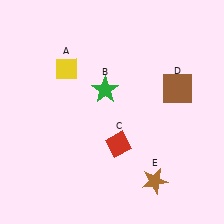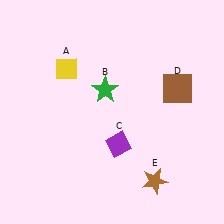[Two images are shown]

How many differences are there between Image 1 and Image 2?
There is 1 difference between the two images.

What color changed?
The diamond (C) changed from red in Image 1 to purple in Image 2.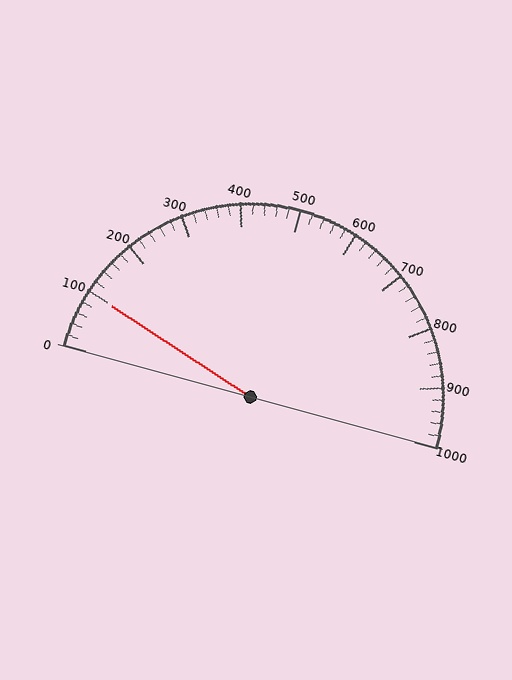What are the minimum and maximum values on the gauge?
The gauge ranges from 0 to 1000.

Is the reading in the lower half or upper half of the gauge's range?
The reading is in the lower half of the range (0 to 1000).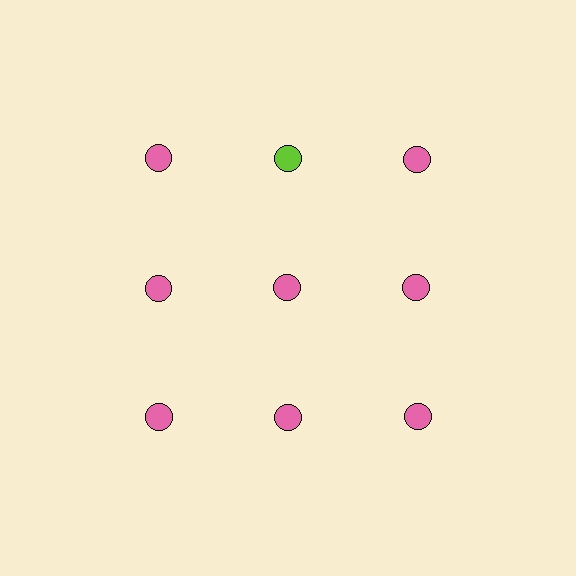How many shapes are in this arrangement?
There are 9 shapes arranged in a grid pattern.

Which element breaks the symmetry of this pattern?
The lime circle in the top row, second from left column breaks the symmetry. All other shapes are pink circles.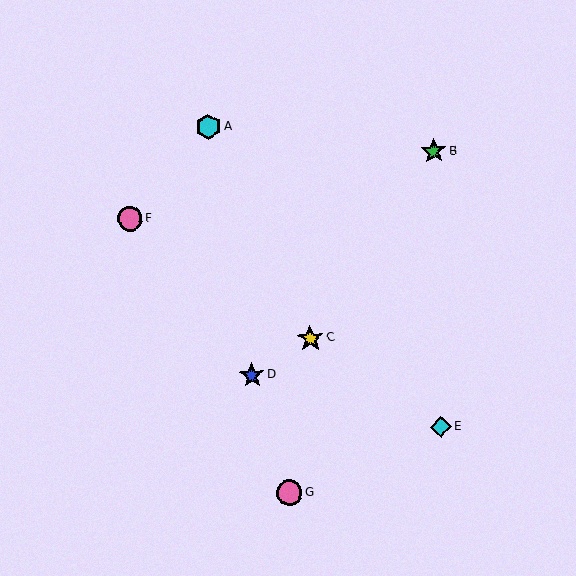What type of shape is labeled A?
Shape A is a cyan hexagon.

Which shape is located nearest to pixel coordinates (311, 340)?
The yellow star (labeled C) at (310, 338) is nearest to that location.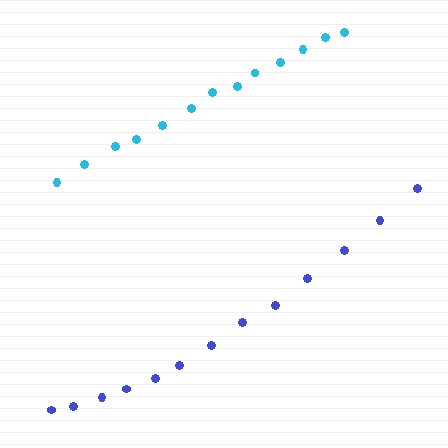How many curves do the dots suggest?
There are 2 distinct paths.